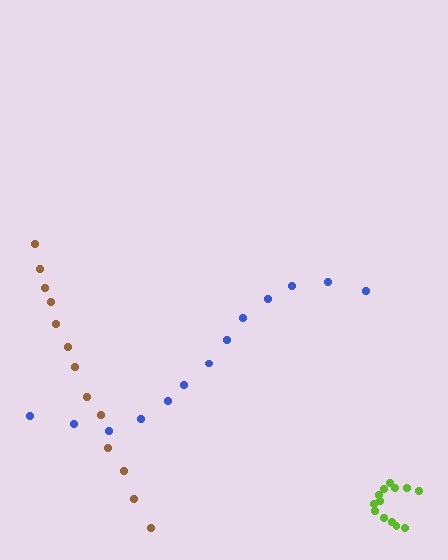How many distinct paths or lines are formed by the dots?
There are 3 distinct paths.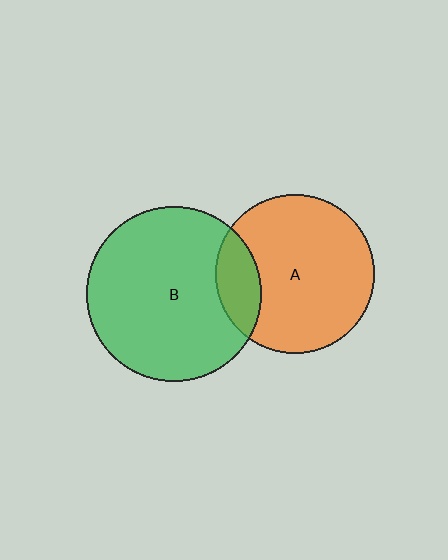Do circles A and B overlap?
Yes.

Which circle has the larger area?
Circle B (green).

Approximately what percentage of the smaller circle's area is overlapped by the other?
Approximately 20%.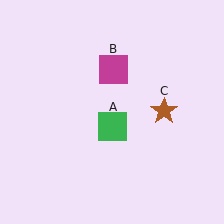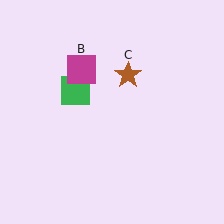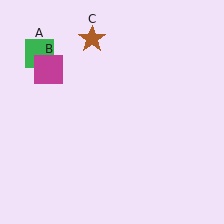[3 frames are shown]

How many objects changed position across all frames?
3 objects changed position: green square (object A), magenta square (object B), brown star (object C).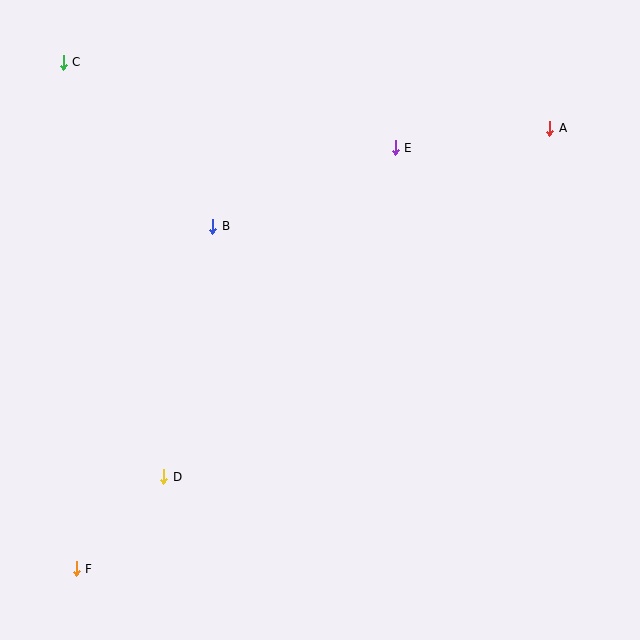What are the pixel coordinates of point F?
Point F is at (76, 569).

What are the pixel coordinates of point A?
Point A is at (550, 128).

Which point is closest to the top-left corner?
Point C is closest to the top-left corner.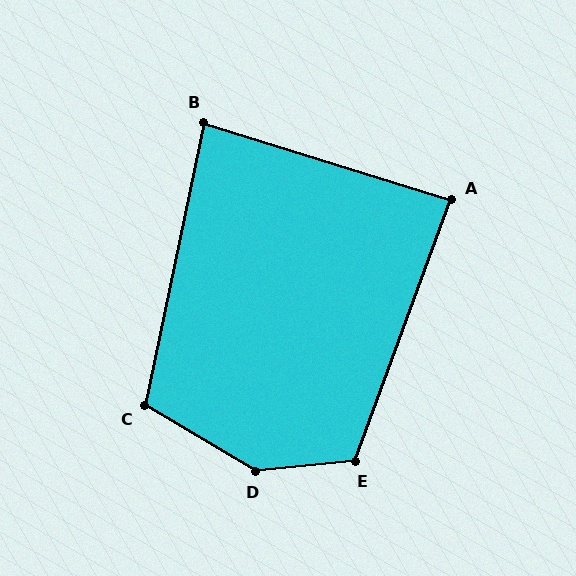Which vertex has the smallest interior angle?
B, at approximately 84 degrees.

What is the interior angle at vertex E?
Approximately 116 degrees (obtuse).